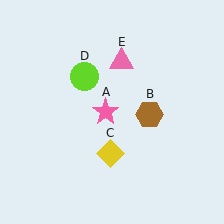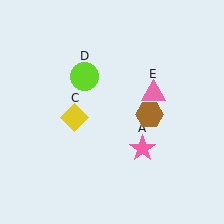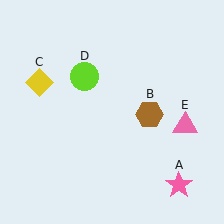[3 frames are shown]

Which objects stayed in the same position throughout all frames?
Brown hexagon (object B) and lime circle (object D) remained stationary.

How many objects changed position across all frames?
3 objects changed position: pink star (object A), yellow diamond (object C), pink triangle (object E).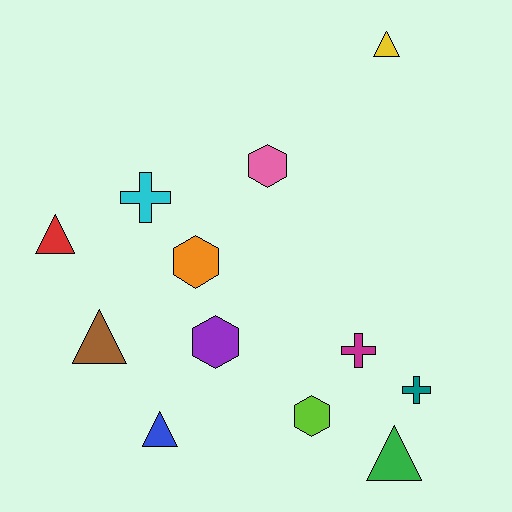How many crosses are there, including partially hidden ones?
There are 3 crosses.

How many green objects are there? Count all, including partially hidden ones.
There is 1 green object.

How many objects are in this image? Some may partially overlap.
There are 12 objects.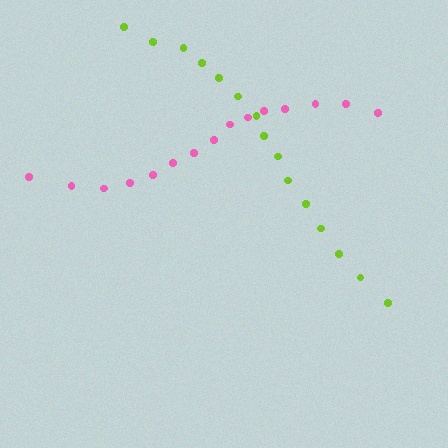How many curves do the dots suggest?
There are 2 distinct paths.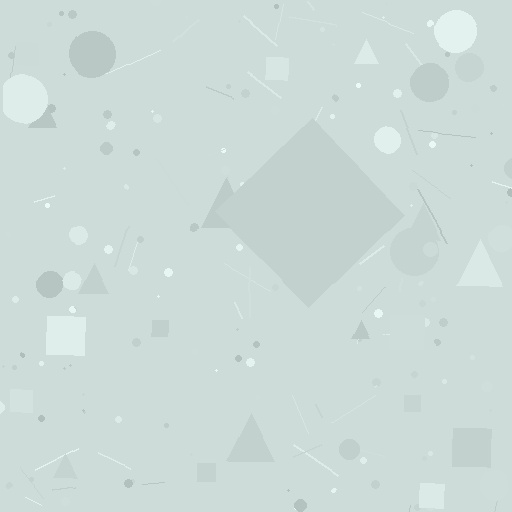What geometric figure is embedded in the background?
A diamond is embedded in the background.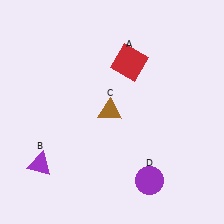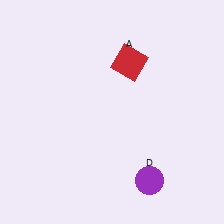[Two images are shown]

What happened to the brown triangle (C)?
The brown triangle (C) was removed in Image 2. It was in the top-left area of Image 1.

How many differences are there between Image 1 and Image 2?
There are 2 differences between the two images.